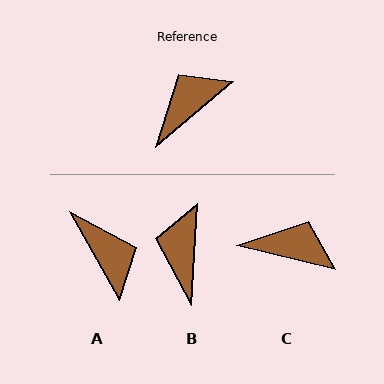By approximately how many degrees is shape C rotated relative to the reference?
Approximately 54 degrees clockwise.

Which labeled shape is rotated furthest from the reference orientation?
A, about 100 degrees away.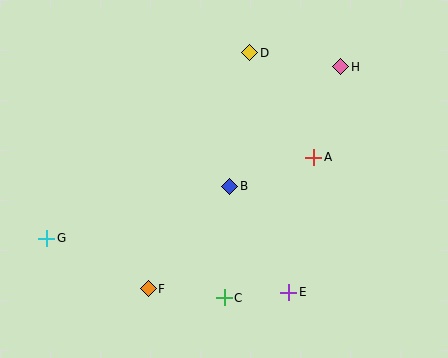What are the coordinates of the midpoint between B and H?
The midpoint between B and H is at (285, 127).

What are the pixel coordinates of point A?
Point A is at (314, 157).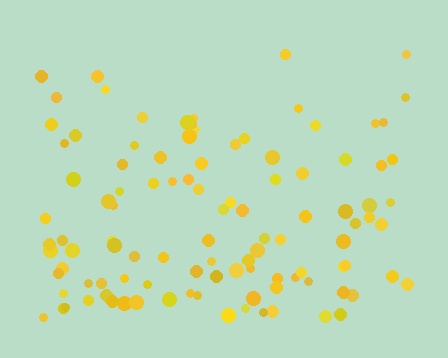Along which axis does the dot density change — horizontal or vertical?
Vertical.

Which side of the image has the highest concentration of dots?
The bottom.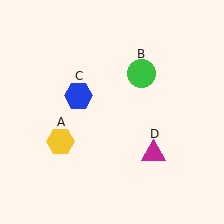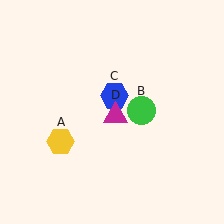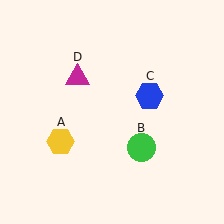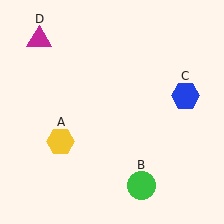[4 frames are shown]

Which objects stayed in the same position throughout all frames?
Yellow hexagon (object A) remained stationary.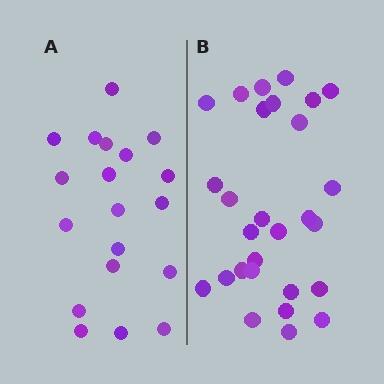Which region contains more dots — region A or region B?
Region B (the right region) has more dots.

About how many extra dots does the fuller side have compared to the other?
Region B has roughly 8 or so more dots than region A.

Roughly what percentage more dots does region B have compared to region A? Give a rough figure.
About 45% more.